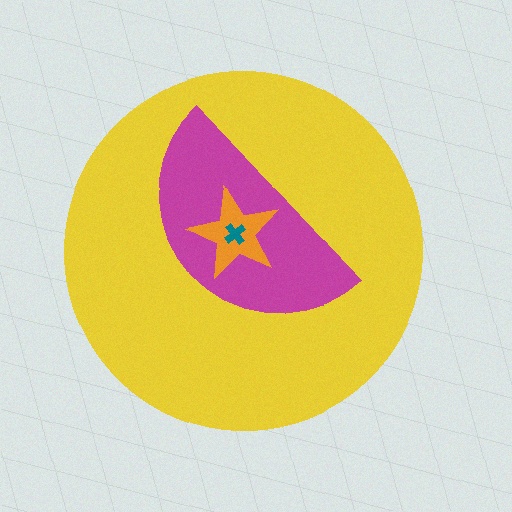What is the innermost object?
The teal cross.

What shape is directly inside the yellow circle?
The magenta semicircle.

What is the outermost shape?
The yellow circle.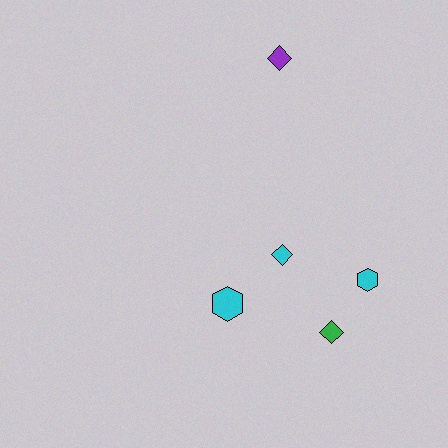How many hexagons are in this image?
There are 2 hexagons.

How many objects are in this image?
There are 5 objects.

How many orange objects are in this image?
There are no orange objects.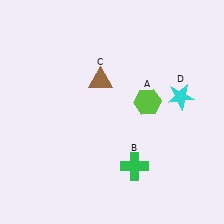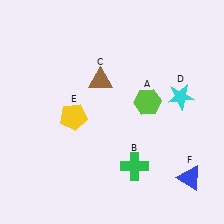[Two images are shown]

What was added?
A yellow pentagon (E), a blue triangle (F) were added in Image 2.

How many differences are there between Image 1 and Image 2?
There are 2 differences between the two images.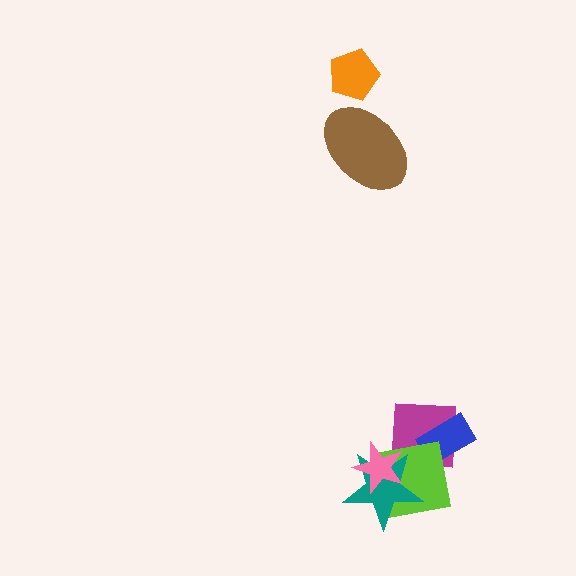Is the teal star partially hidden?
Yes, it is partially covered by another shape.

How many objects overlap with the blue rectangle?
2 objects overlap with the blue rectangle.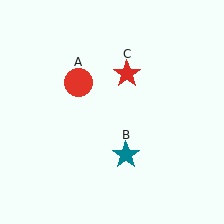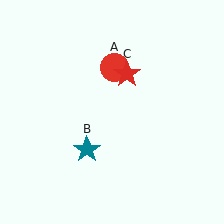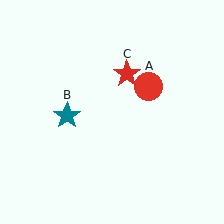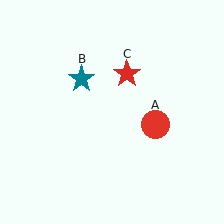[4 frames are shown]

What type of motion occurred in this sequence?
The red circle (object A), teal star (object B) rotated clockwise around the center of the scene.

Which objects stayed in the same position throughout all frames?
Red star (object C) remained stationary.